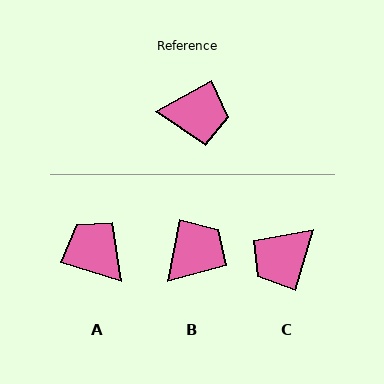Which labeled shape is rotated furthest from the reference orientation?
C, about 135 degrees away.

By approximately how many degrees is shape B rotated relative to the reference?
Approximately 50 degrees counter-clockwise.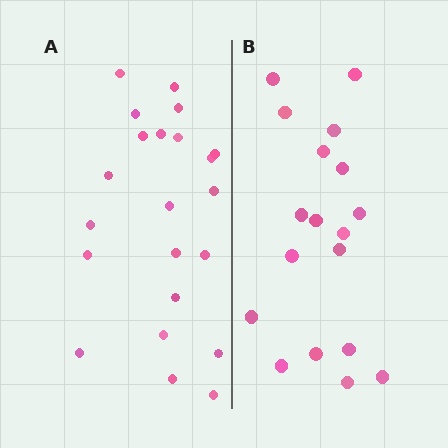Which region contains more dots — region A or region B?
Region A (the left region) has more dots.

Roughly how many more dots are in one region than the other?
Region A has about 4 more dots than region B.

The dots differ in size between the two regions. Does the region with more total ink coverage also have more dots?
No. Region B has more total ink coverage because its dots are larger, but region A actually contains more individual dots. Total area can be misleading — the number of items is what matters here.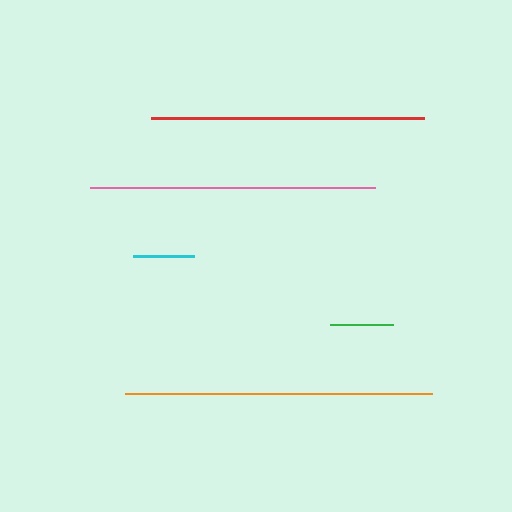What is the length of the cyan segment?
The cyan segment is approximately 61 pixels long.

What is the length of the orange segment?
The orange segment is approximately 307 pixels long.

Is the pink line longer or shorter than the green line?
The pink line is longer than the green line.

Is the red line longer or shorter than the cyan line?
The red line is longer than the cyan line.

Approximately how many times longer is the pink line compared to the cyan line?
The pink line is approximately 4.6 times the length of the cyan line.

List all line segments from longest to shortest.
From longest to shortest: orange, pink, red, green, cyan.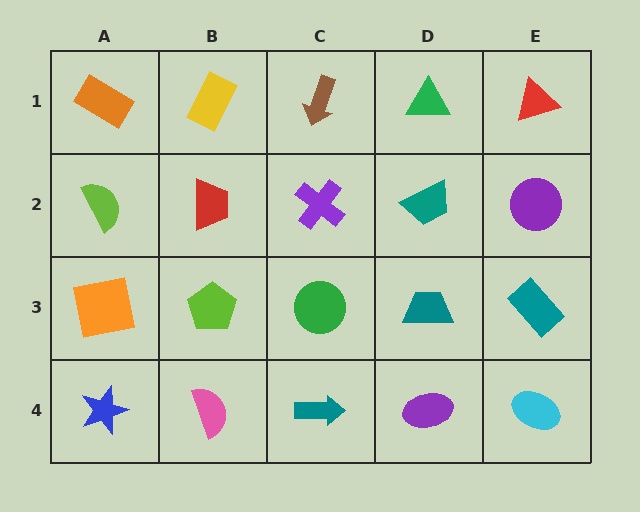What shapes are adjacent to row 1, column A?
A lime semicircle (row 2, column A), a yellow rectangle (row 1, column B).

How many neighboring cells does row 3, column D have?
4.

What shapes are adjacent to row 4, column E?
A teal rectangle (row 3, column E), a purple ellipse (row 4, column D).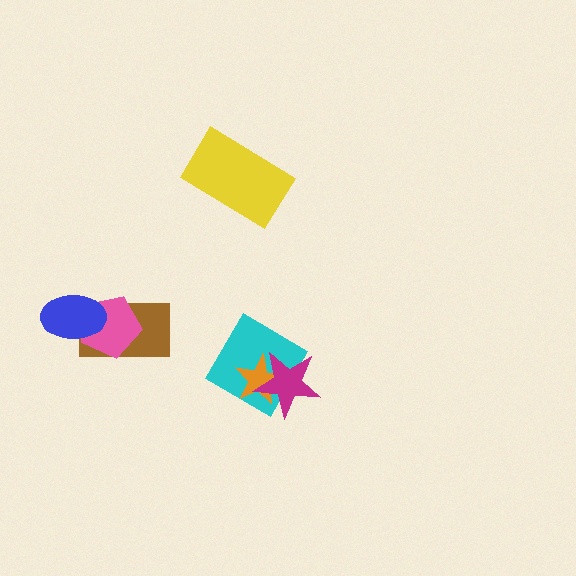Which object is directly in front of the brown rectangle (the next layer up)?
The pink pentagon is directly in front of the brown rectangle.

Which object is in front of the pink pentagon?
The blue ellipse is in front of the pink pentagon.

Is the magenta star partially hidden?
No, no other shape covers it.